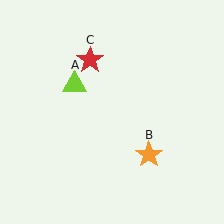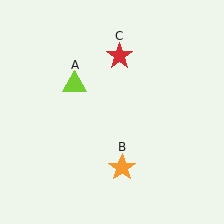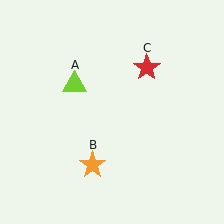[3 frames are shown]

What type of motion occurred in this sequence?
The orange star (object B), red star (object C) rotated clockwise around the center of the scene.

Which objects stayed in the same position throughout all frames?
Lime triangle (object A) remained stationary.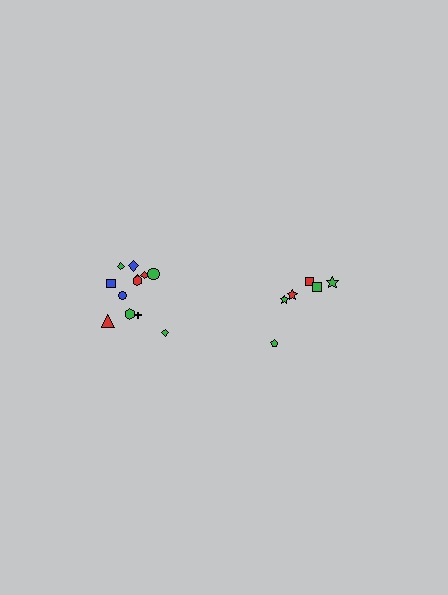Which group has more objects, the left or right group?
The left group.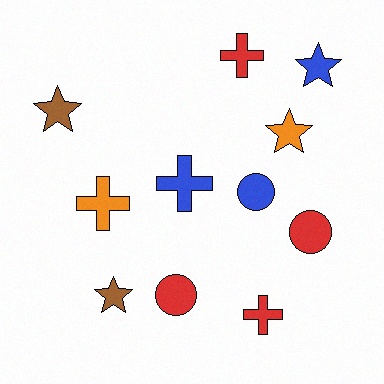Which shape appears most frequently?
Cross, with 4 objects.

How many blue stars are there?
There is 1 blue star.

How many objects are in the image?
There are 11 objects.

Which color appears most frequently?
Red, with 4 objects.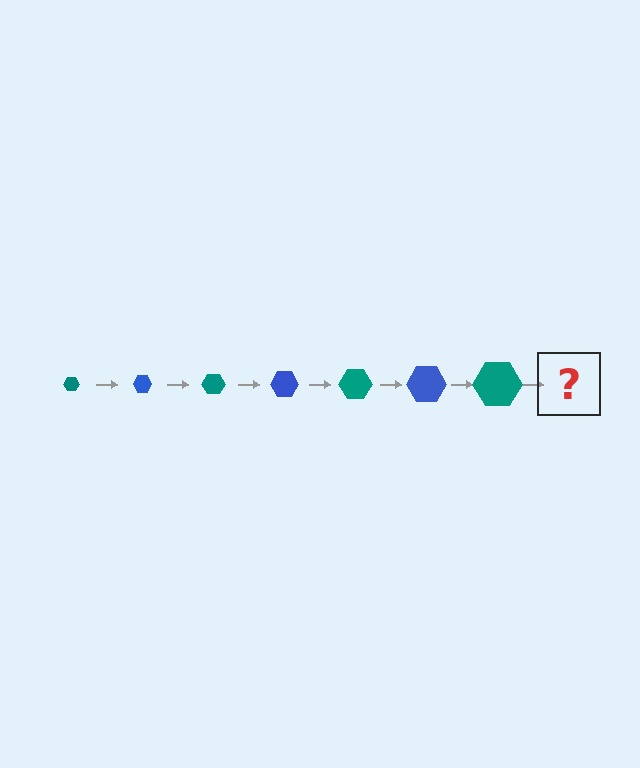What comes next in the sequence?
The next element should be a blue hexagon, larger than the previous one.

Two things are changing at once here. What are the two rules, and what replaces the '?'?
The two rules are that the hexagon grows larger each step and the color cycles through teal and blue. The '?' should be a blue hexagon, larger than the previous one.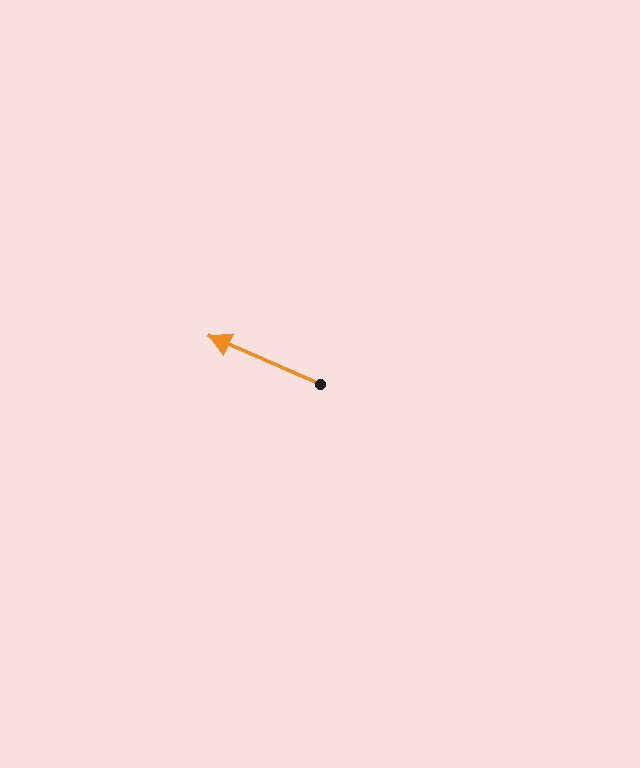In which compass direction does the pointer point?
Northwest.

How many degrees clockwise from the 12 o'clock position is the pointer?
Approximately 293 degrees.